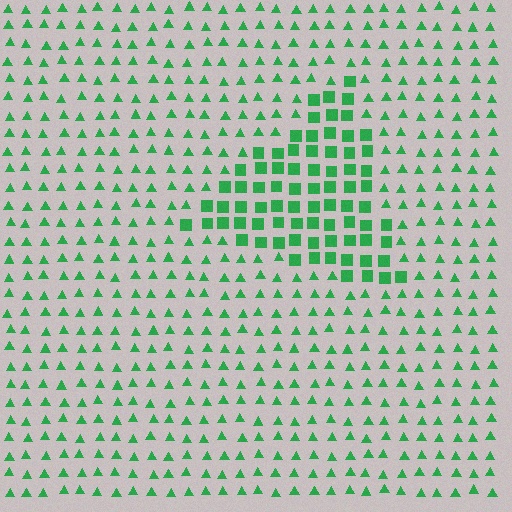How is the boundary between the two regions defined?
The boundary is defined by a change in element shape: squares inside vs. triangles outside. All elements share the same color and spacing.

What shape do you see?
I see a triangle.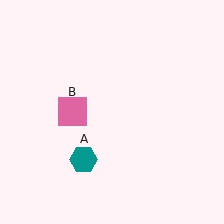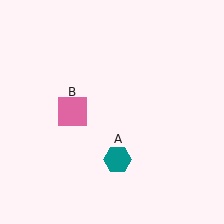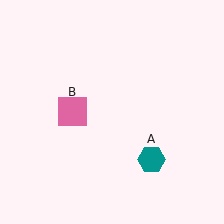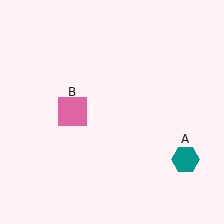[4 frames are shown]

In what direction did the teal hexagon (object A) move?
The teal hexagon (object A) moved right.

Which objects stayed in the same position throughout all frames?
Pink square (object B) remained stationary.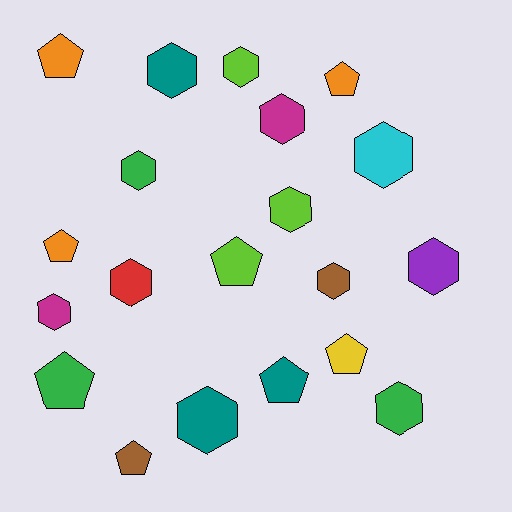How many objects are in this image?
There are 20 objects.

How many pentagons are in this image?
There are 8 pentagons.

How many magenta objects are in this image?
There are 2 magenta objects.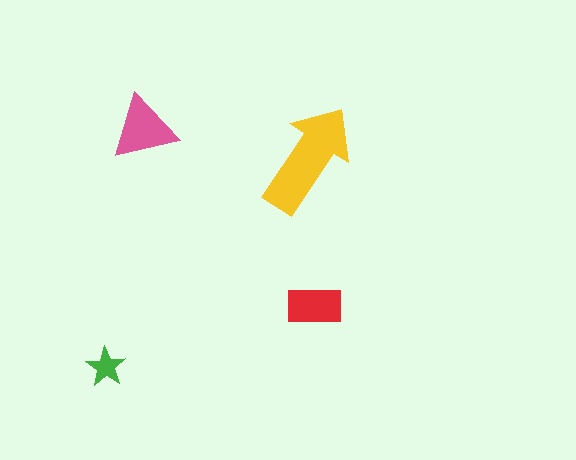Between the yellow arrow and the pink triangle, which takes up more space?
The yellow arrow.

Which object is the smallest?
The green star.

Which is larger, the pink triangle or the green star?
The pink triangle.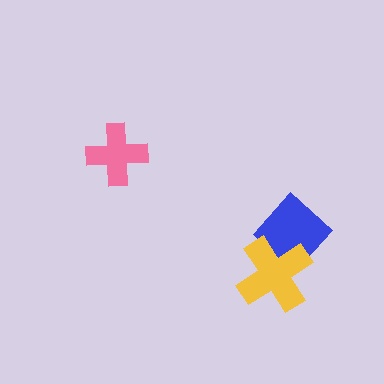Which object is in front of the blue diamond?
The yellow cross is in front of the blue diamond.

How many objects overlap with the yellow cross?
1 object overlaps with the yellow cross.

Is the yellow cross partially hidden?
No, no other shape covers it.